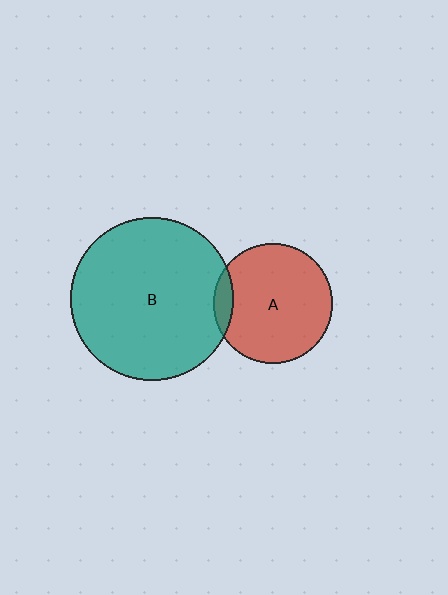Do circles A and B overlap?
Yes.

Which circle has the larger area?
Circle B (teal).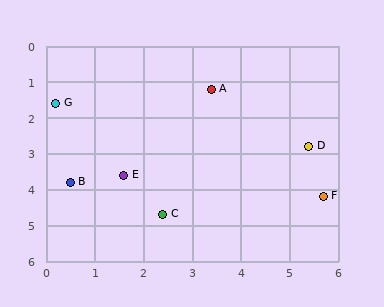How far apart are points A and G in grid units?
Points A and G are about 3.2 grid units apart.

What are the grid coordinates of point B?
Point B is at approximately (0.5, 3.8).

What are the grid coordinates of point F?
Point F is at approximately (5.7, 4.2).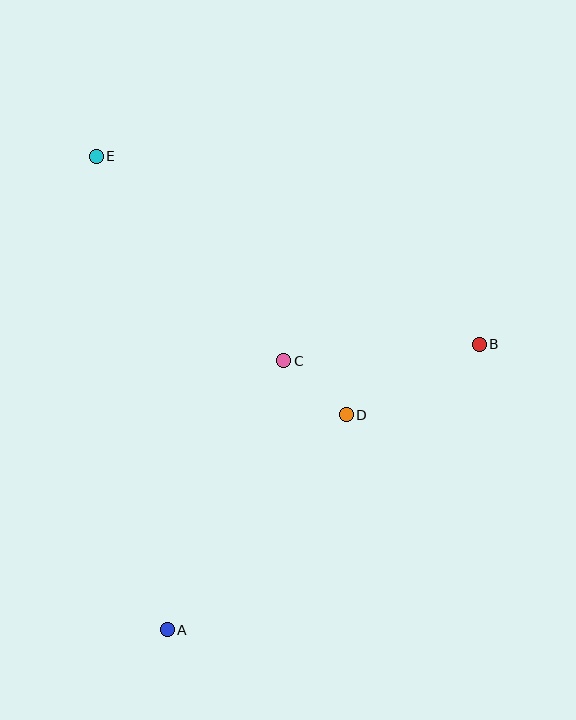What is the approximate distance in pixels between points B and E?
The distance between B and E is approximately 427 pixels.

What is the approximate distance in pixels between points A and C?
The distance between A and C is approximately 293 pixels.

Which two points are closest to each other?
Points C and D are closest to each other.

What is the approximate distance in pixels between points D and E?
The distance between D and E is approximately 359 pixels.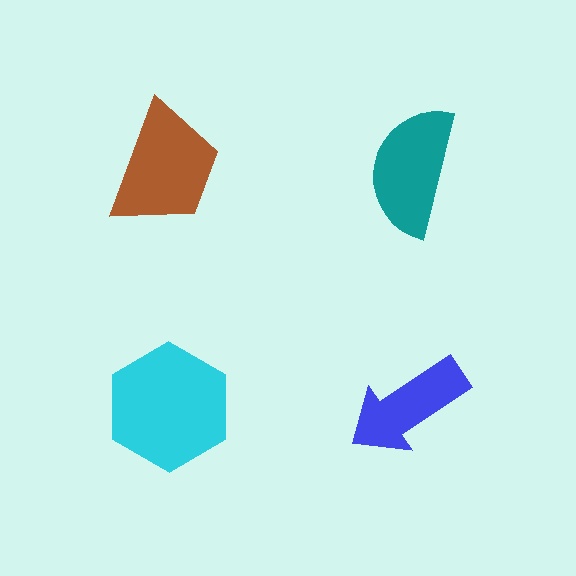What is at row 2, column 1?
A cyan hexagon.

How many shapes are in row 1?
2 shapes.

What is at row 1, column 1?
A brown trapezoid.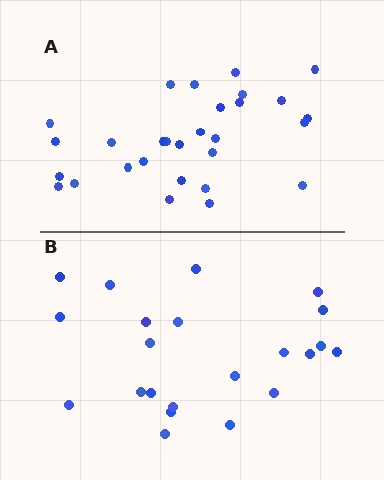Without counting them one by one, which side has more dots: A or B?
Region A (the top region) has more dots.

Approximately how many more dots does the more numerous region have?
Region A has roughly 8 or so more dots than region B.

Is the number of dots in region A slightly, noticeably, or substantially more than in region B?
Region A has noticeably more, but not dramatically so. The ratio is roughly 1.3 to 1.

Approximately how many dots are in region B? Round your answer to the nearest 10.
About 20 dots. (The exact count is 22, which rounds to 20.)